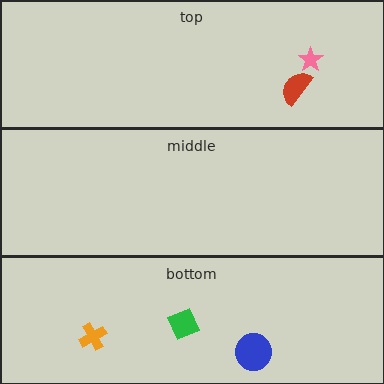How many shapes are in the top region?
2.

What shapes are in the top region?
The red semicircle, the pink star.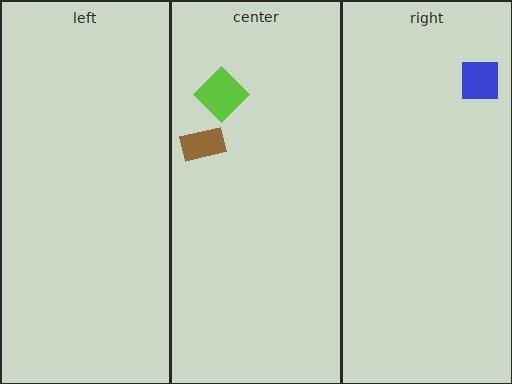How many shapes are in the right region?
1.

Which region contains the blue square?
The right region.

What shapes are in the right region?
The blue square.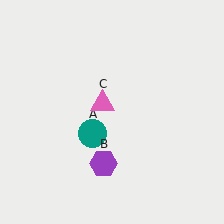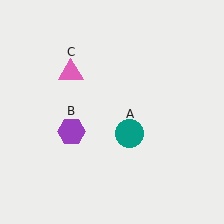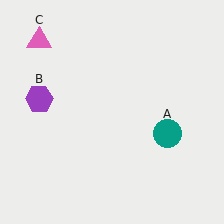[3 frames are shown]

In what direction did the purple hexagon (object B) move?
The purple hexagon (object B) moved up and to the left.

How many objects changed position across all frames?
3 objects changed position: teal circle (object A), purple hexagon (object B), pink triangle (object C).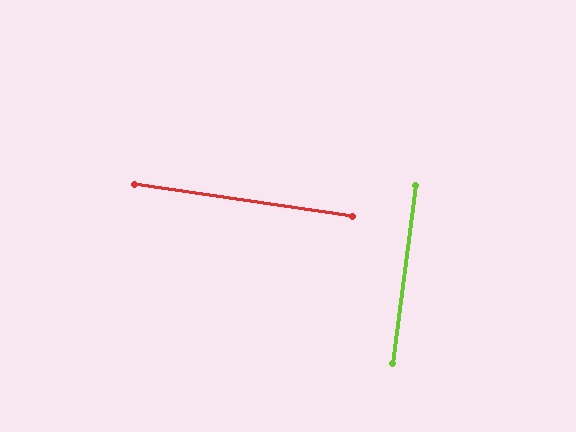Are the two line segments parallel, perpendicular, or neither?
Perpendicular — they meet at approximately 89°.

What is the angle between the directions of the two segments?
Approximately 89 degrees.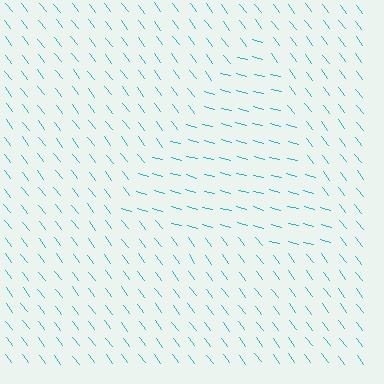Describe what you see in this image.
The image is filled with small cyan line segments. A triangle region in the image has lines oriented differently from the surrounding lines, creating a visible texture boundary.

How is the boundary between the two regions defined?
The boundary is defined purely by a change in line orientation (approximately 38 degrees difference). All lines are the same color and thickness.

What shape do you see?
I see a triangle.